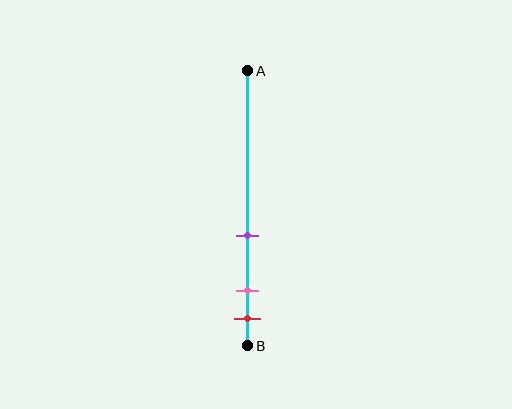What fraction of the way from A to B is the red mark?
The red mark is approximately 90% (0.9) of the way from A to B.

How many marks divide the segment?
There are 3 marks dividing the segment.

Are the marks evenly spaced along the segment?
No, the marks are not evenly spaced.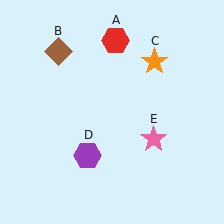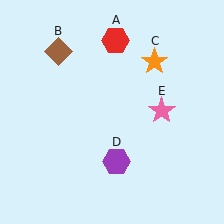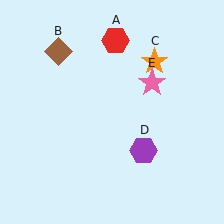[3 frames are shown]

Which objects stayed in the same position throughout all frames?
Red hexagon (object A) and brown diamond (object B) and orange star (object C) remained stationary.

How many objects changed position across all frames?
2 objects changed position: purple hexagon (object D), pink star (object E).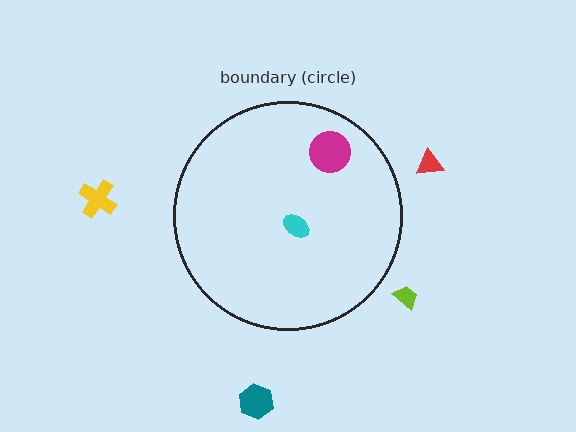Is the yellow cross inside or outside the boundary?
Outside.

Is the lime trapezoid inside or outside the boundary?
Outside.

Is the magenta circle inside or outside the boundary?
Inside.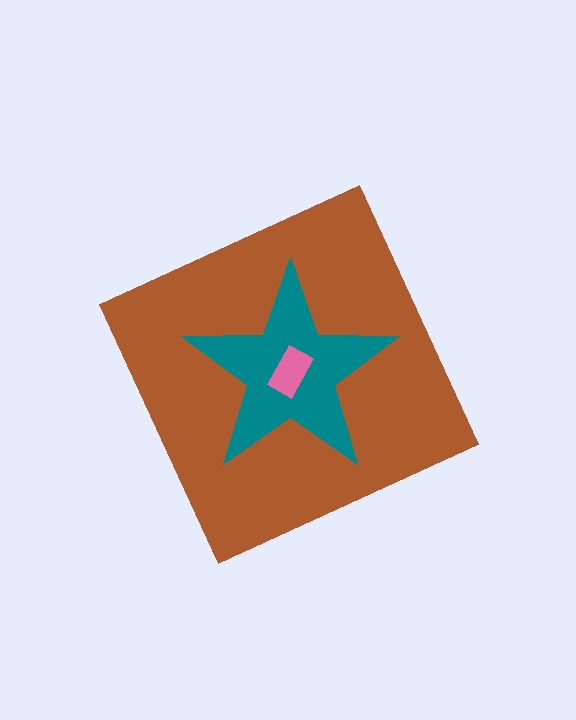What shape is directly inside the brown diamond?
The teal star.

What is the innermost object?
The pink rectangle.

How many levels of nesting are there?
3.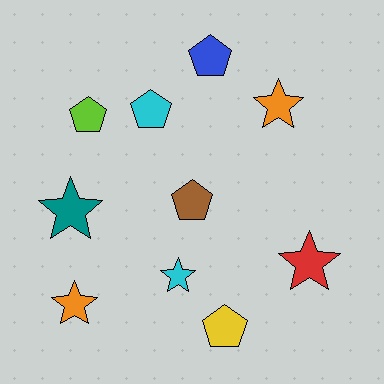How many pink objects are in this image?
There are no pink objects.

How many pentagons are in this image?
There are 5 pentagons.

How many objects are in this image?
There are 10 objects.